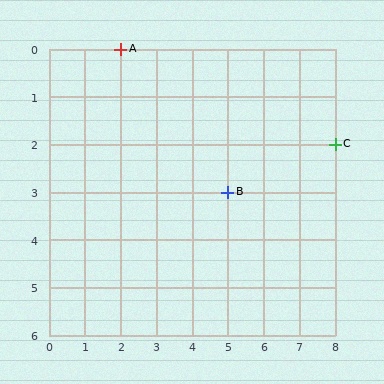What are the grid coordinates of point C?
Point C is at grid coordinates (8, 2).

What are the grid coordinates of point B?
Point B is at grid coordinates (5, 3).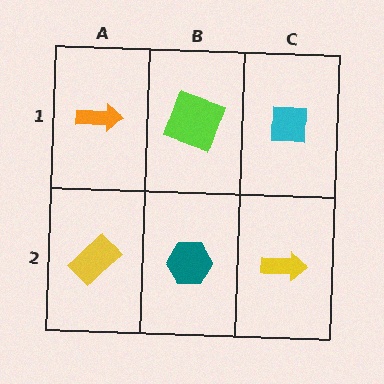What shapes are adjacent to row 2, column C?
A cyan square (row 1, column C), a teal hexagon (row 2, column B).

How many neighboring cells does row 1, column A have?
2.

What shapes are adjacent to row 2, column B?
A lime square (row 1, column B), a yellow rectangle (row 2, column A), a yellow arrow (row 2, column C).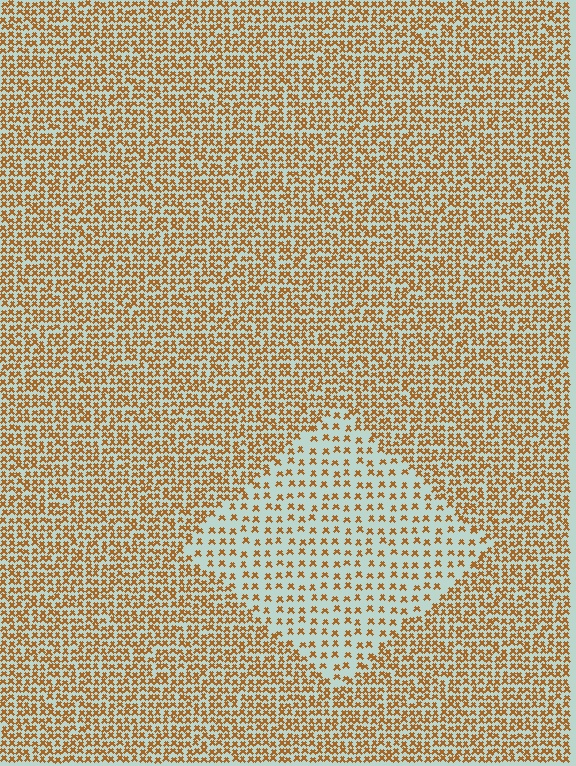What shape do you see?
I see a diamond.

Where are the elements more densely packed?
The elements are more densely packed outside the diamond boundary.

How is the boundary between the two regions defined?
The boundary is defined by a change in element density (approximately 2.2x ratio). All elements are the same color, size, and shape.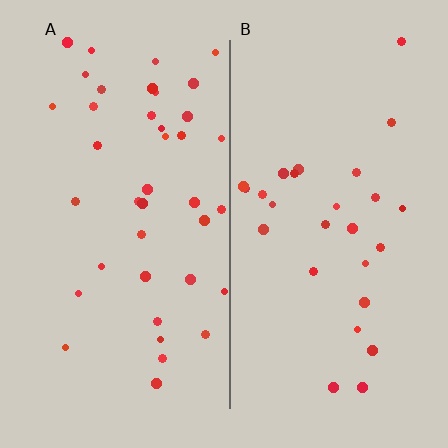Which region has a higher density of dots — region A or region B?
A (the left).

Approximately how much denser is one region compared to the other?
Approximately 1.4× — region A over region B.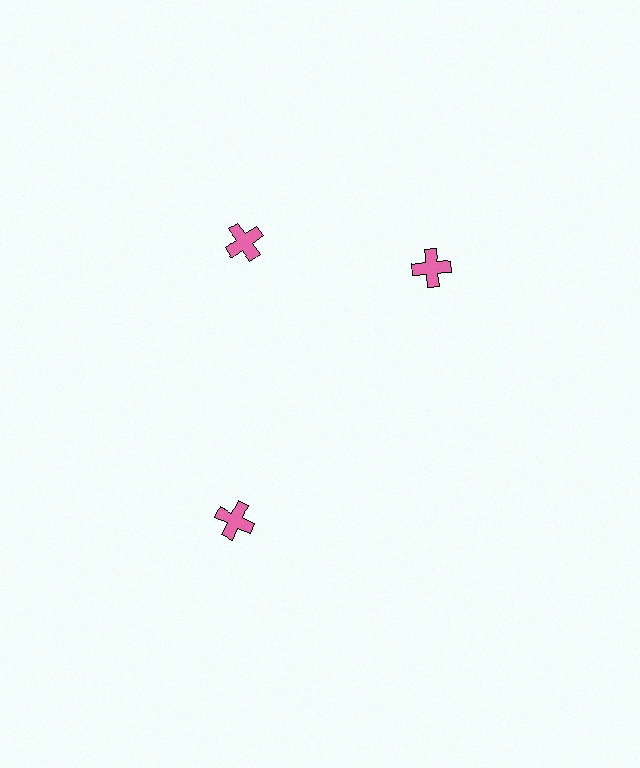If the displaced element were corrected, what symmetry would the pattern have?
It would have 3-fold rotational symmetry — the pattern would map onto itself every 120 degrees.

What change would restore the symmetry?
The symmetry would be restored by rotating it back into even spacing with its neighbors so that all 3 crosses sit at equal angles and equal distance from the center.